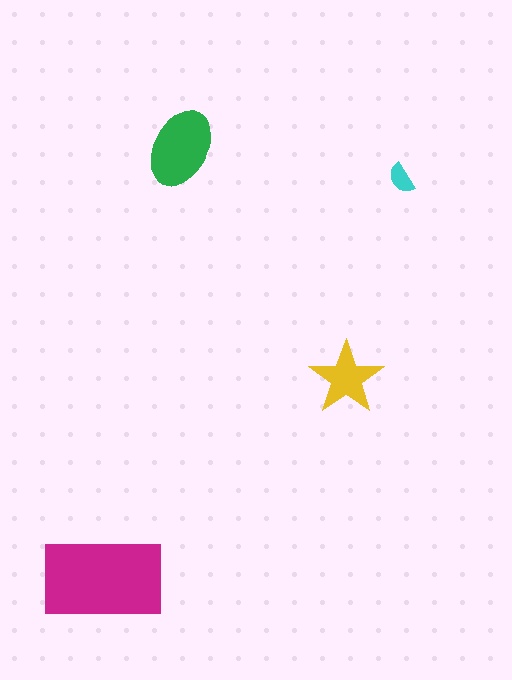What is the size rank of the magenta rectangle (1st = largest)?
1st.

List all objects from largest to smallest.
The magenta rectangle, the green ellipse, the yellow star, the cyan semicircle.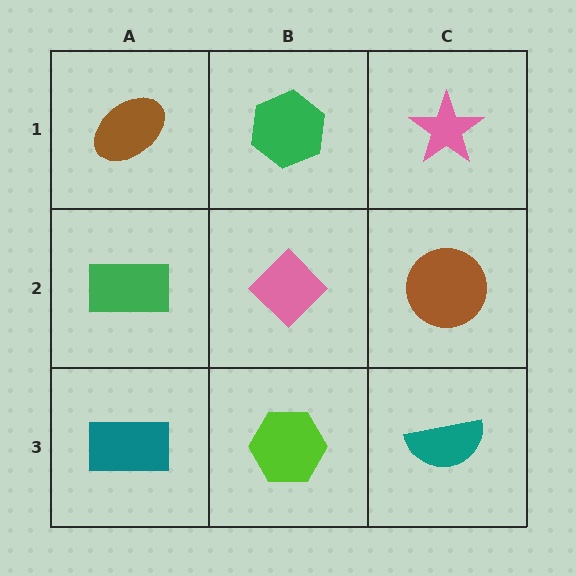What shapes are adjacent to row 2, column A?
A brown ellipse (row 1, column A), a teal rectangle (row 3, column A), a pink diamond (row 2, column B).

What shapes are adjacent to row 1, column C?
A brown circle (row 2, column C), a green hexagon (row 1, column B).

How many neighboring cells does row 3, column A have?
2.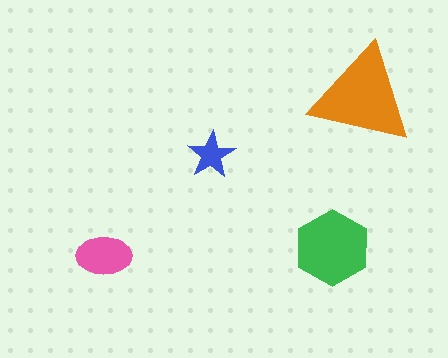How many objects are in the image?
There are 4 objects in the image.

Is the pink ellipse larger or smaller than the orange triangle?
Smaller.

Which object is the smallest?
The blue star.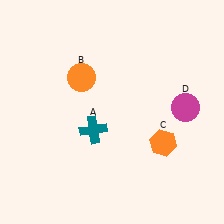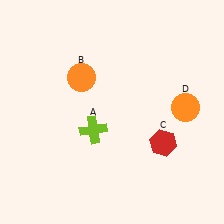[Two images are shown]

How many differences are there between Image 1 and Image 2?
There are 3 differences between the two images.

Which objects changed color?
A changed from teal to lime. C changed from orange to red. D changed from magenta to orange.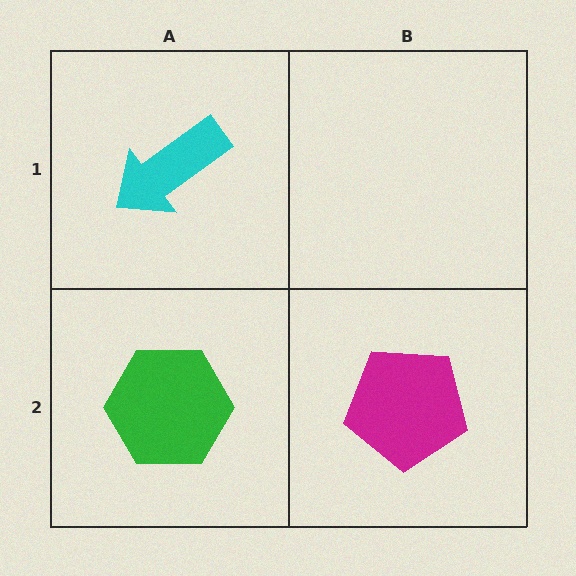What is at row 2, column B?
A magenta pentagon.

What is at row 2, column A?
A green hexagon.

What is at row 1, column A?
A cyan arrow.